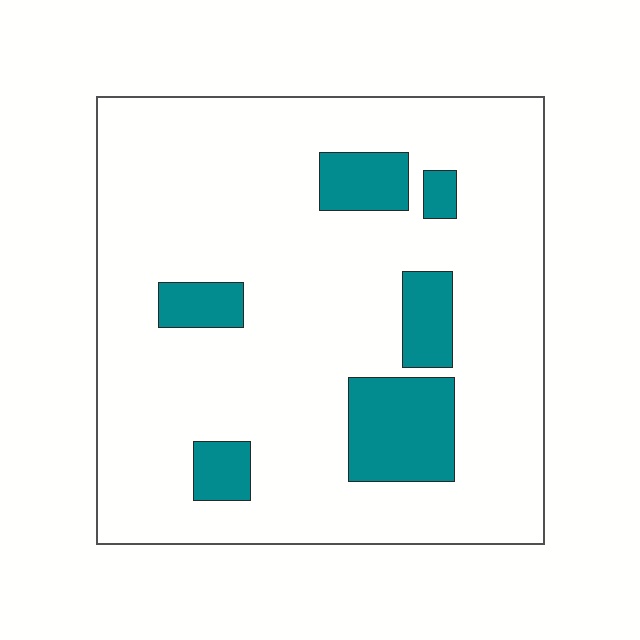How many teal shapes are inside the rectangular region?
6.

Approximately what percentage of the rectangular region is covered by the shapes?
Approximately 15%.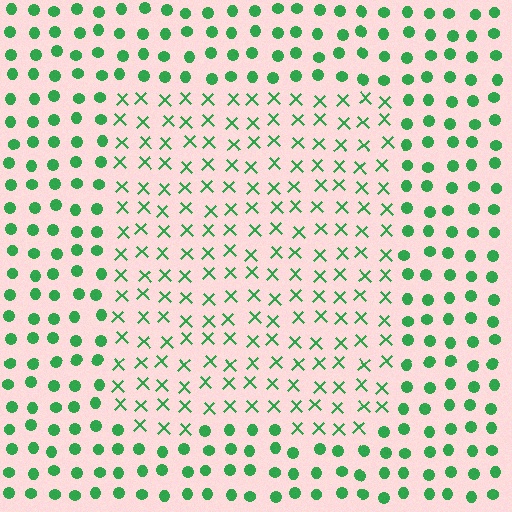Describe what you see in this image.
The image is filled with small green elements arranged in a uniform grid. A rectangle-shaped region contains X marks, while the surrounding area contains circles. The boundary is defined purely by the change in element shape.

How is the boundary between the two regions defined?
The boundary is defined by a change in element shape: X marks inside vs. circles outside. All elements share the same color and spacing.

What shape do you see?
I see a rectangle.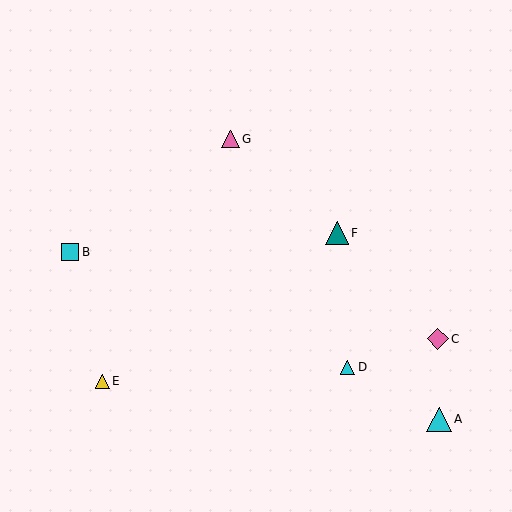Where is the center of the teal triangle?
The center of the teal triangle is at (337, 233).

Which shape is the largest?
The cyan triangle (labeled A) is the largest.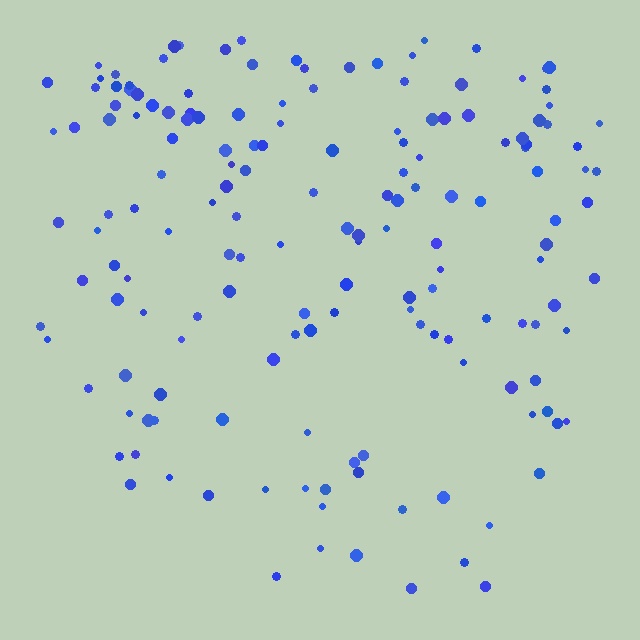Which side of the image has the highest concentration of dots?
The top.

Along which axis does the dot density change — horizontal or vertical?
Vertical.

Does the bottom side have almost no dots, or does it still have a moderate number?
Still a moderate number, just noticeably fewer than the top.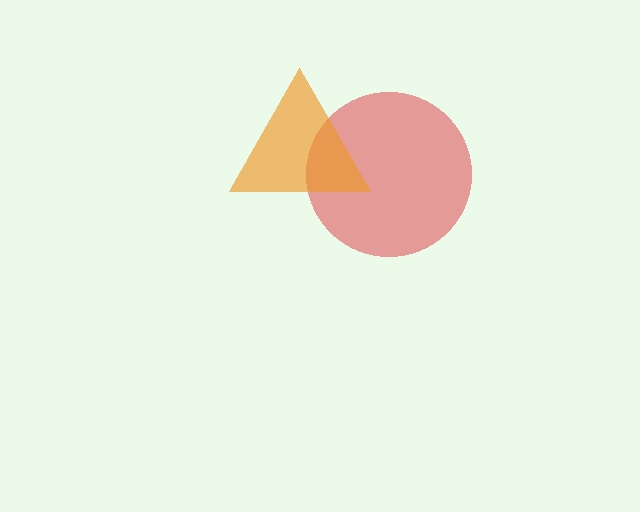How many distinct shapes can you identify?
There are 2 distinct shapes: a red circle, an orange triangle.